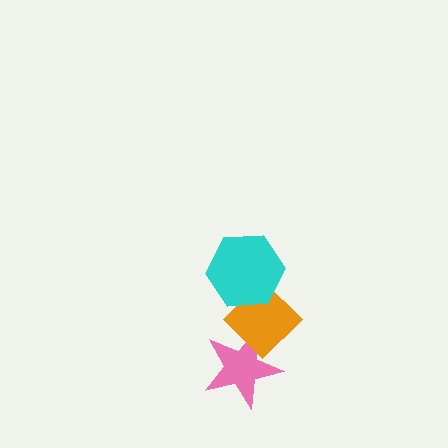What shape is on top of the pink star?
The orange diamond is on top of the pink star.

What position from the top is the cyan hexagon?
The cyan hexagon is 1st from the top.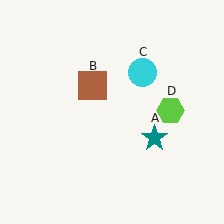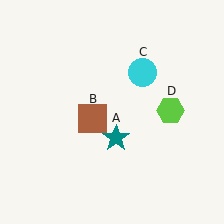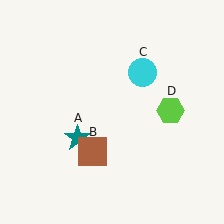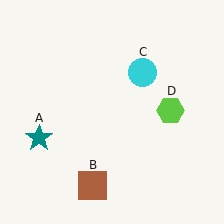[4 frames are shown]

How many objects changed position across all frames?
2 objects changed position: teal star (object A), brown square (object B).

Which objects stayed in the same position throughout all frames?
Cyan circle (object C) and lime hexagon (object D) remained stationary.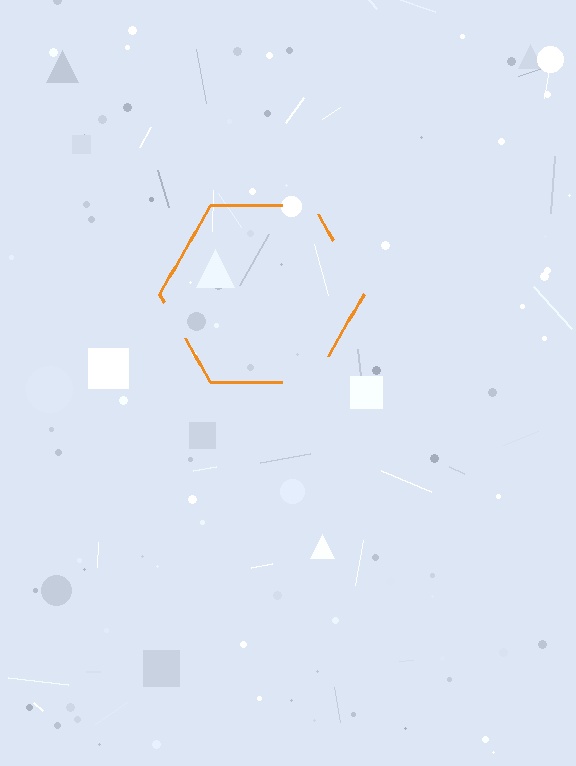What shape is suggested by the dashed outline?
The dashed outline suggests a hexagon.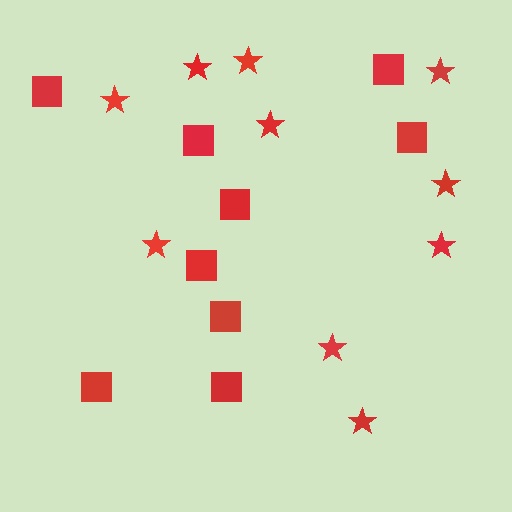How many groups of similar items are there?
There are 2 groups: one group of squares (9) and one group of stars (10).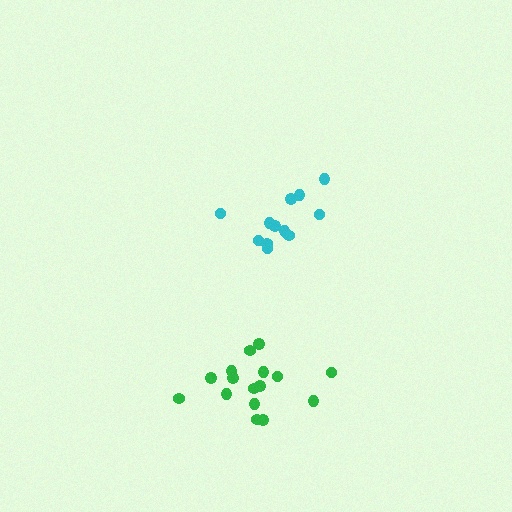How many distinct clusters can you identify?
There are 2 distinct clusters.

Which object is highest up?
The cyan cluster is topmost.